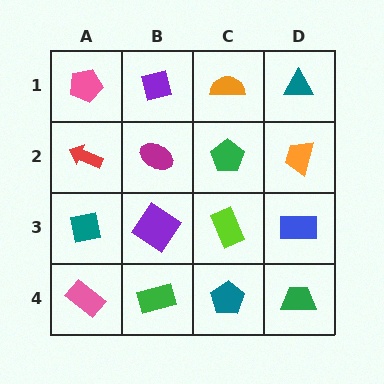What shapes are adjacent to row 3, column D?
An orange trapezoid (row 2, column D), a green trapezoid (row 4, column D), a lime rectangle (row 3, column C).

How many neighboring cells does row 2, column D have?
3.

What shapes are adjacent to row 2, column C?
An orange semicircle (row 1, column C), a lime rectangle (row 3, column C), a magenta ellipse (row 2, column B), an orange trapezoid (row 2, column D).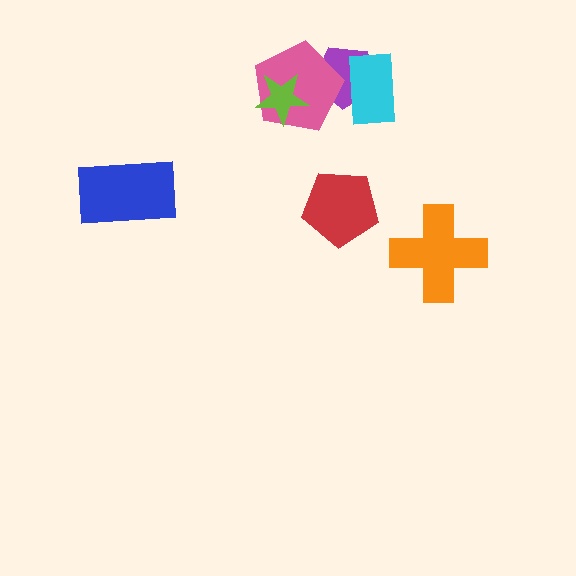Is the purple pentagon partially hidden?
Yes, it is partially covered by another shape.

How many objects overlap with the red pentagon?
0 objects overlap with the red pentagon.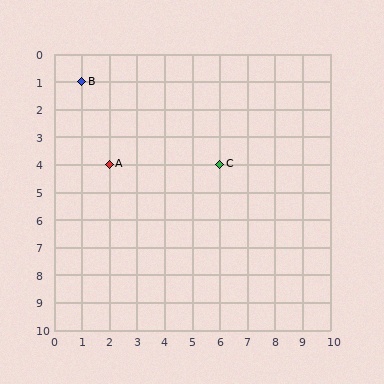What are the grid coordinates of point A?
Point A is at grid coordinates (2, 4).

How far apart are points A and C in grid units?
Points A and C are 4 columns apart.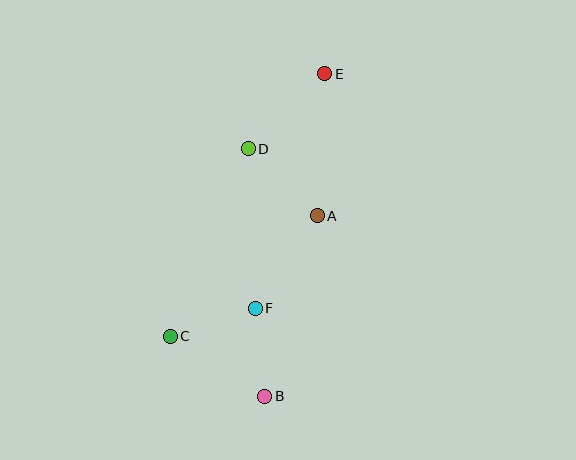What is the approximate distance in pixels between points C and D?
The distance between C and D is approximately 203 pixels.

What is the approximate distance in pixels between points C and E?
The distance between C and E is approximately 304 pixels.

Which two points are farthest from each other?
Points B and E are farthest from each other.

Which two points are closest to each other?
Points B and F are closest to each other.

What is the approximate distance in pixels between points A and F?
The distance between A and F is approximately 111 pixels.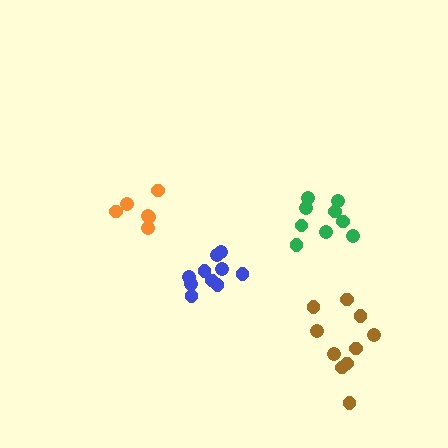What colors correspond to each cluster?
The clusters are colored: blue, orange, green, brown.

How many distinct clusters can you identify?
There are 4 distinct clusters.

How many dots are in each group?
Group 1: 10 dots, Group 2: 6 dots, Group 3: 9 dots, Group 4: 10 dots (35 total).